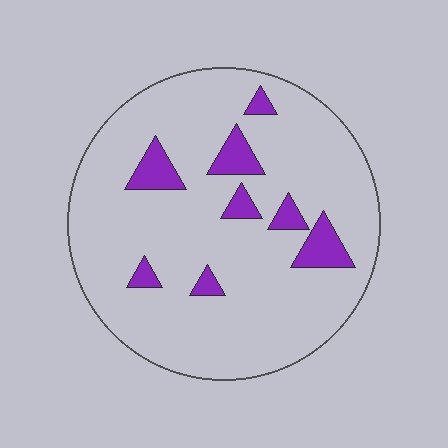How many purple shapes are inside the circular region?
8.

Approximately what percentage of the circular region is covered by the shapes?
Approximately 10%.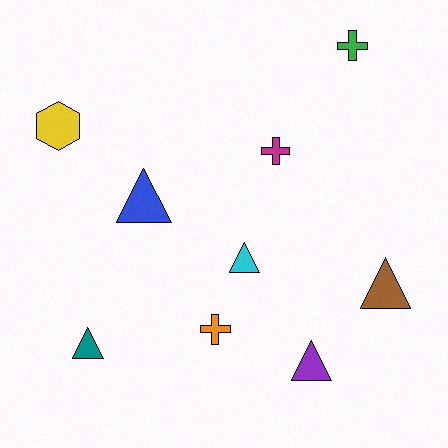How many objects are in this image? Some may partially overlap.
There are 9 objects.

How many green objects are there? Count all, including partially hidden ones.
There is 1 green object.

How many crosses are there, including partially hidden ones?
There are 3 crosses.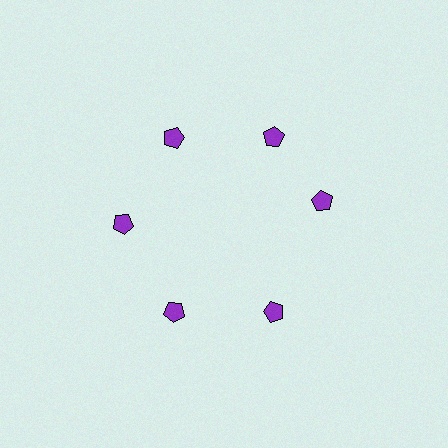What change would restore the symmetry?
The symmetry would be restored by rotating it back into even spacing with its neighbors so that all 6 pentagons sit at equal angles and equal distance from the center.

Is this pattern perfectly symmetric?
No. The 6 purple pentagons are arranged in a ring, but one element near the 3 o'clock position is rotated out of alignment along the ring, breaking the 6-fold rotational symmetry.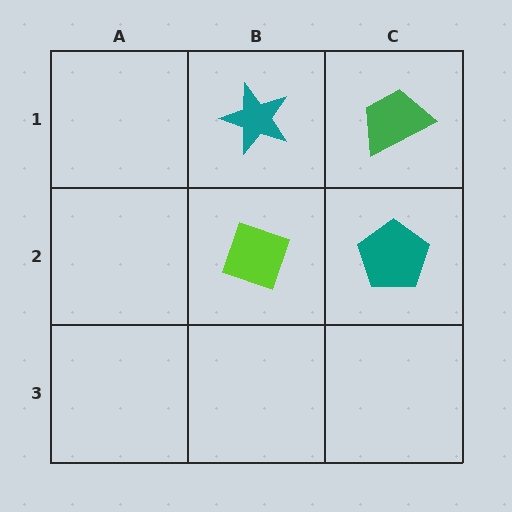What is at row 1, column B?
A teal star.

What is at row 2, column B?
A lime diamond.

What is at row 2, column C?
A teal pentagon.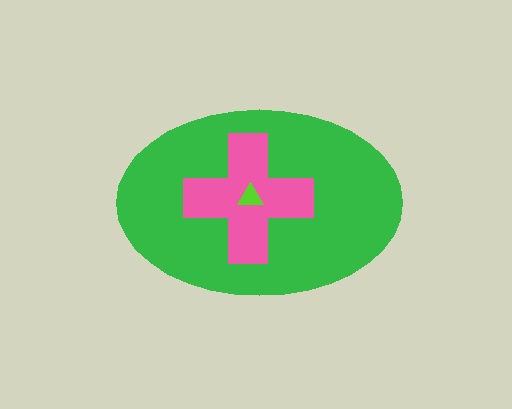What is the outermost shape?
The green ellipse.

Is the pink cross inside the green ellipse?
Yes.